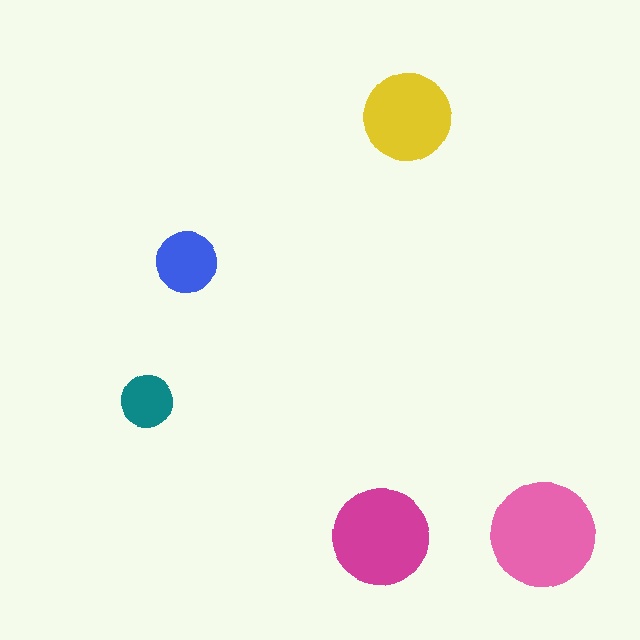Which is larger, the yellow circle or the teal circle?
The yellow one.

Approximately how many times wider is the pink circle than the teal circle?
About 2 times wider.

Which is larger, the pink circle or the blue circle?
The pink one.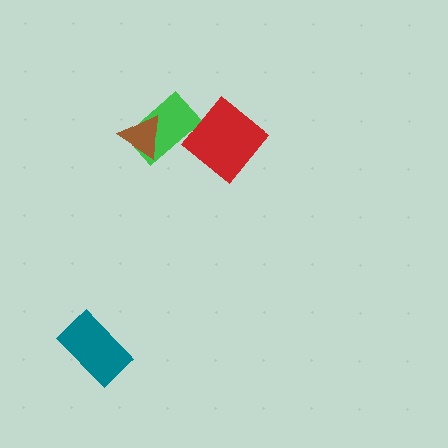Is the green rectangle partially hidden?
Yes, it is partially covered by another shape.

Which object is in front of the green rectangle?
The brown triangle is in front of the green rectangle.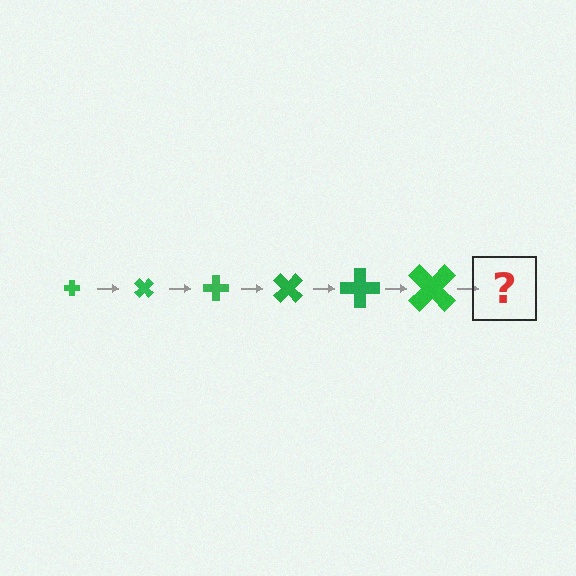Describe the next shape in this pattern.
It should be a cross, larger than the previous one and rotated 270 degrees from the start.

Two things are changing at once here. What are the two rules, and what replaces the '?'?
The two rules are that the cross grows larger each step and it rotates 45 degrees each step. The '?' should be a cross, larger than the previous one and rotated 270 degrees from the start.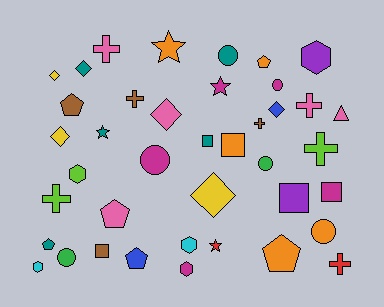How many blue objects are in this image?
There are 2 blue objects.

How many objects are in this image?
There are 40 objects.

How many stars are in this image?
There are 4 stars.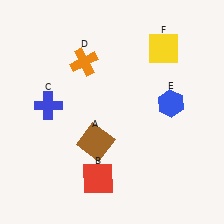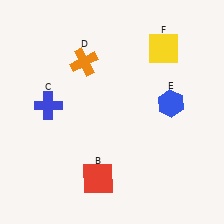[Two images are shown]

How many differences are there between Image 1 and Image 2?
There is 1 difference between the two images.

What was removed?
The brown square (A) was removed in Image 2.